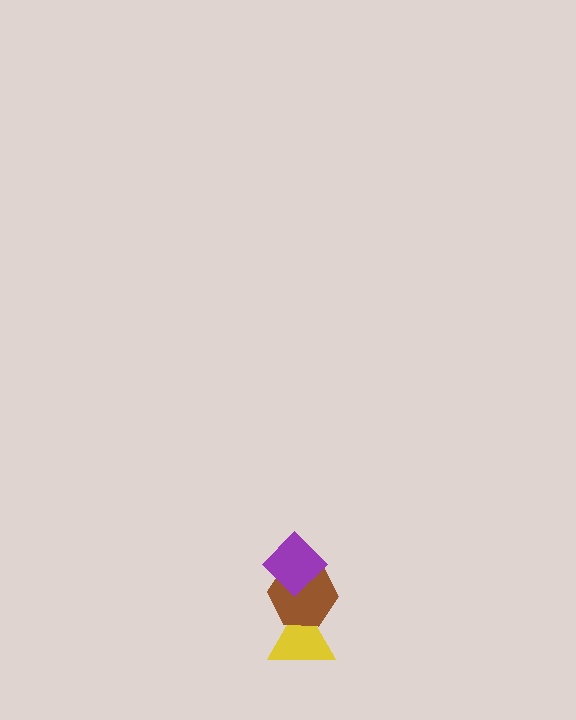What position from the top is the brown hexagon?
The brown hexagon is 2nd from the top.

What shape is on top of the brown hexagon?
The purple diamond is on top of the brown hexagon.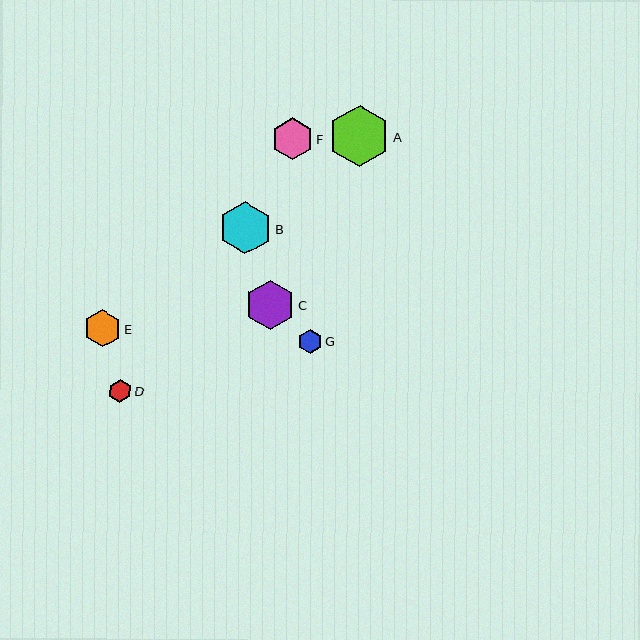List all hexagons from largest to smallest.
From largest to smallest: A, B, C, F, E, G, D.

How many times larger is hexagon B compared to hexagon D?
Hexagon B is approximately 2.3 times the size of hexagon D.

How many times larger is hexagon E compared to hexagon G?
Hexagon E is approximately 1.6 times the size of hexagon G.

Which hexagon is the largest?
Hexagon A is the largest with a size of approximately 61 pixels.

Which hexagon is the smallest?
Hexagon D is the smallest with a size of approximately 23 pixels.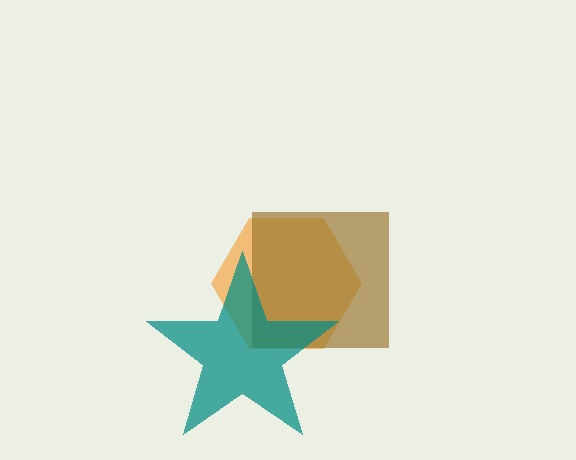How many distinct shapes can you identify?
There are 3 distinct shapes: an orange hexagon, a brown square, a teal star.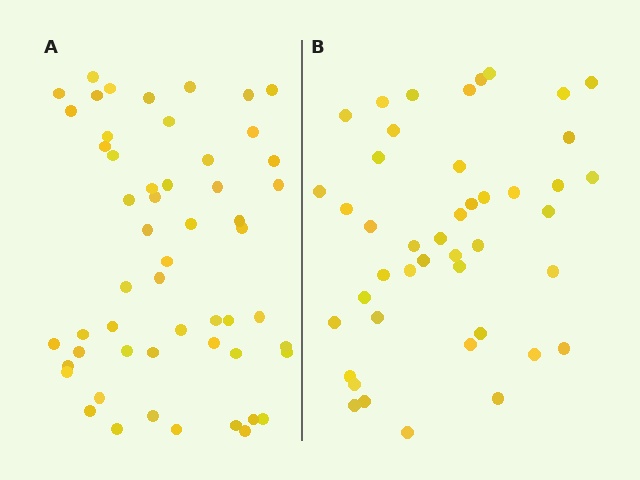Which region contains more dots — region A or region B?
Region A (the left region) has more dots.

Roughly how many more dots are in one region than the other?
Region A has roughly 10 or so more dots than region B.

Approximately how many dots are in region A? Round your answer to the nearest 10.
About 50 dots. (The exact count is 54, which rounds to 50.)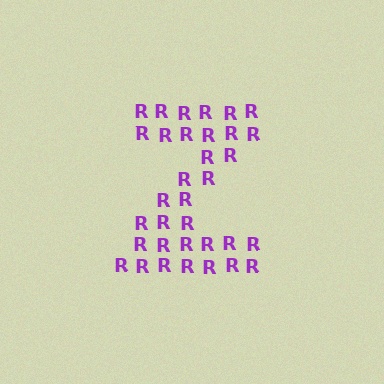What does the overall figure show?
The overall figure shows the letter Z.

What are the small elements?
The small elements are letter R's.